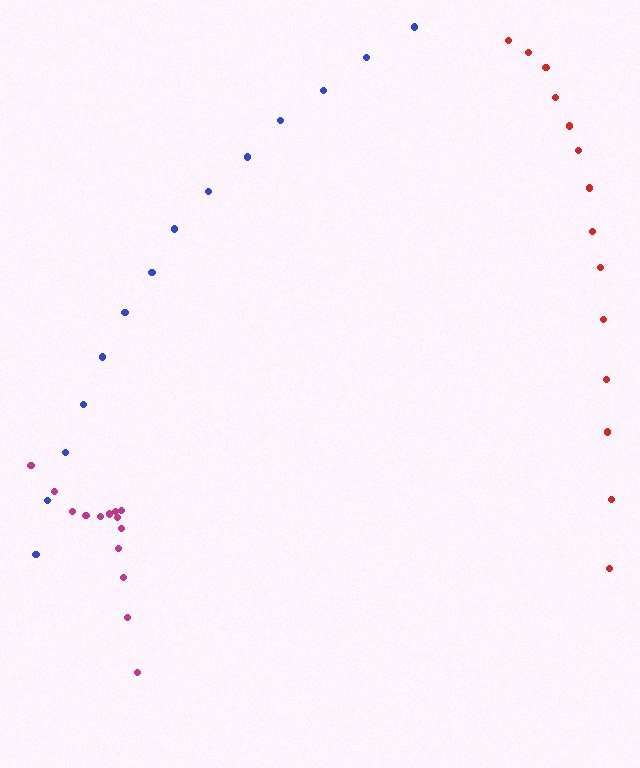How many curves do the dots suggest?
There are 3 distinct paths.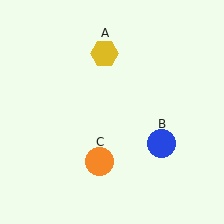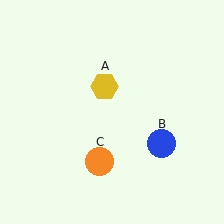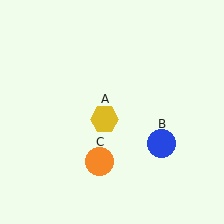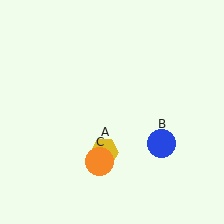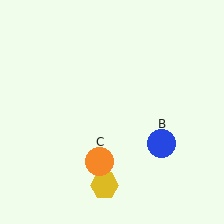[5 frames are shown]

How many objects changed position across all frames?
1 object changed position: yellow hexagon (object A).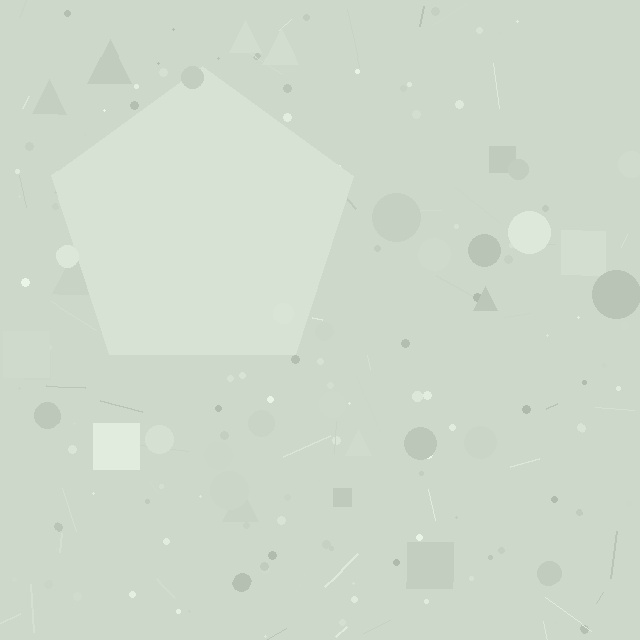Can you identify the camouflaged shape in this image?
The camouflaged shape is a pentagon.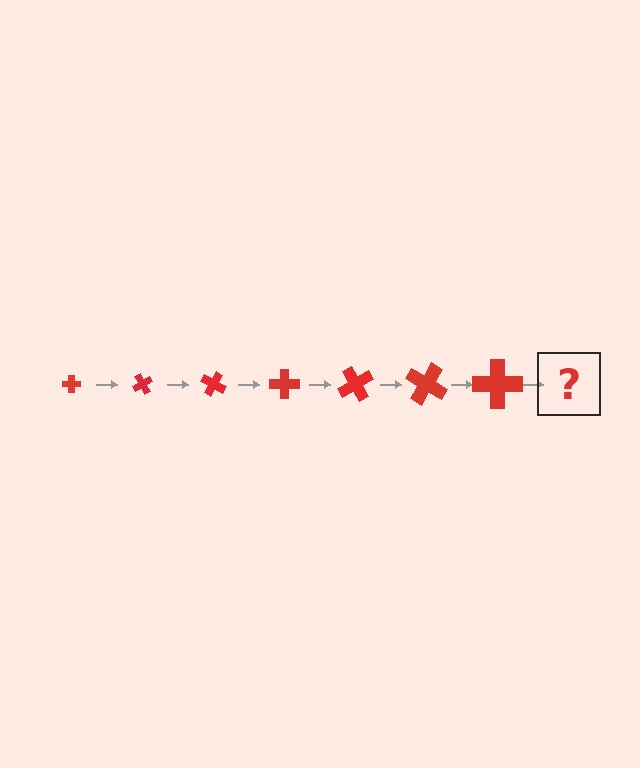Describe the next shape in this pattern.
It should be a cross, larger than the previous one and rotated 420 degrees from the start.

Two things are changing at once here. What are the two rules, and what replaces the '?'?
The two rules are that the cross grows larger each step and it rotates 60 degrees each step. The '?' should be a cross, larger than the previous one and rotated 420 degrees from the start.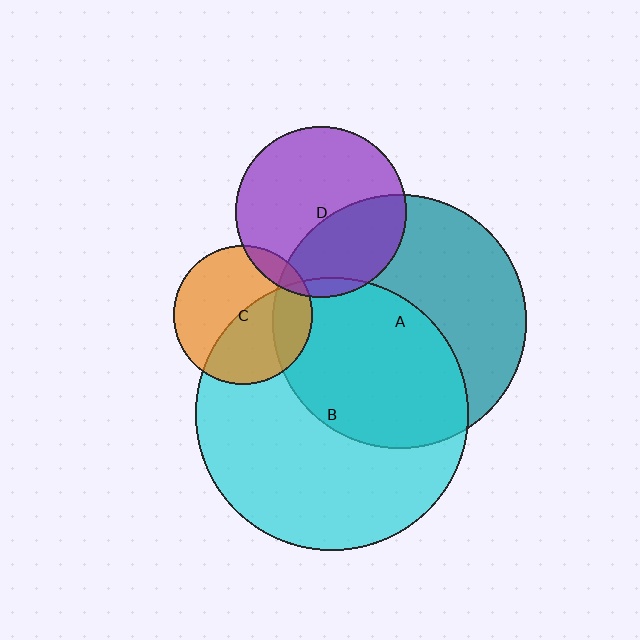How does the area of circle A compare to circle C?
Approximately 3.3 times.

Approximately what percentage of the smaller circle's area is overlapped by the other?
Approximately 20%.